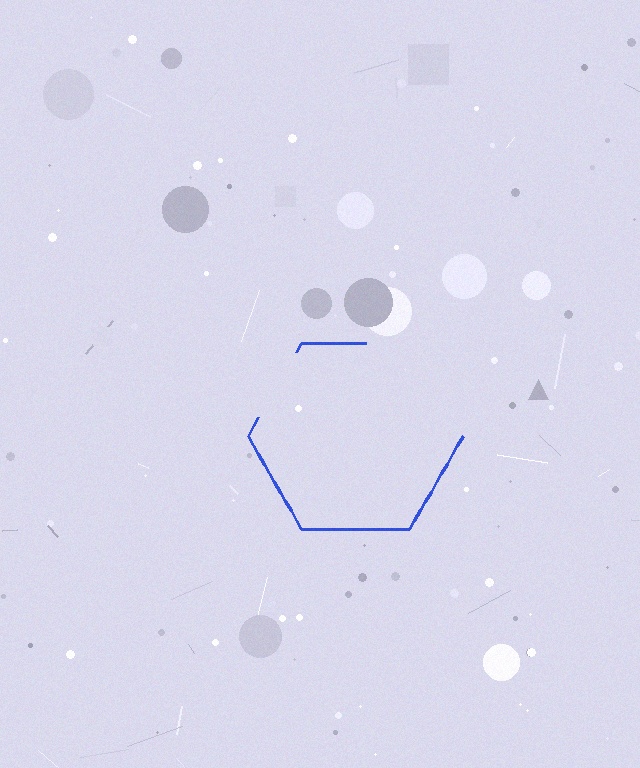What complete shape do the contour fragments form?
The contour fragments form a hexagon.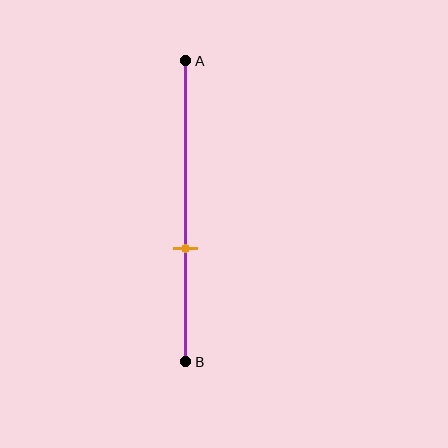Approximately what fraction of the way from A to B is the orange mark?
The orange mark is approximately 60% of the way from A to B.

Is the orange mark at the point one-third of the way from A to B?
No, the mark is at about 60% from A, not at the 33% one-third point.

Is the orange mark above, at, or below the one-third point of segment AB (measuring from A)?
The orange mark is below the one-third point of segment AB.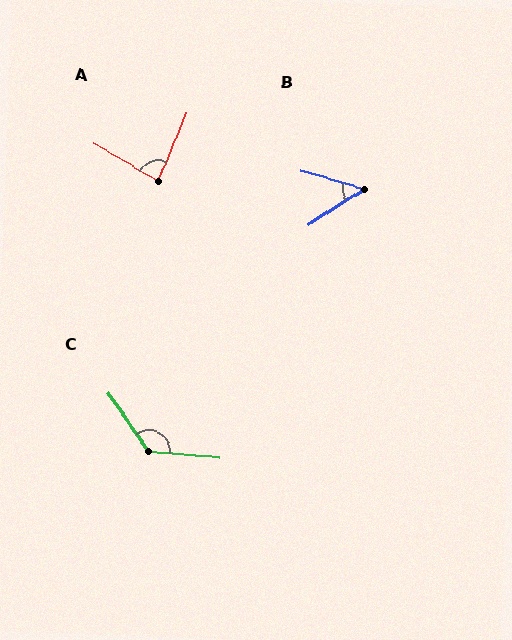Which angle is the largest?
C, at approximately 129 degrees.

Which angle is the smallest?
B, at approximately 49 degrees.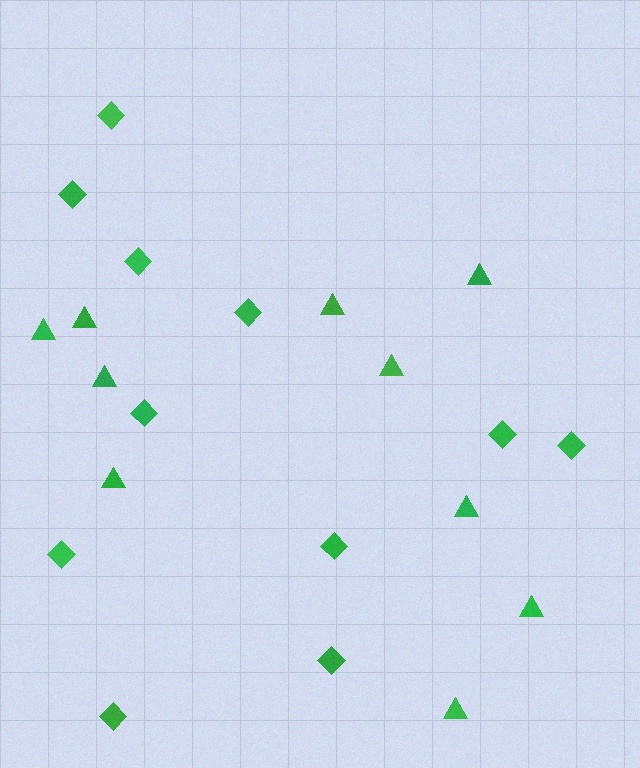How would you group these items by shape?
There are 2 groups: one group of diamonds (11) and one group of triangles (10).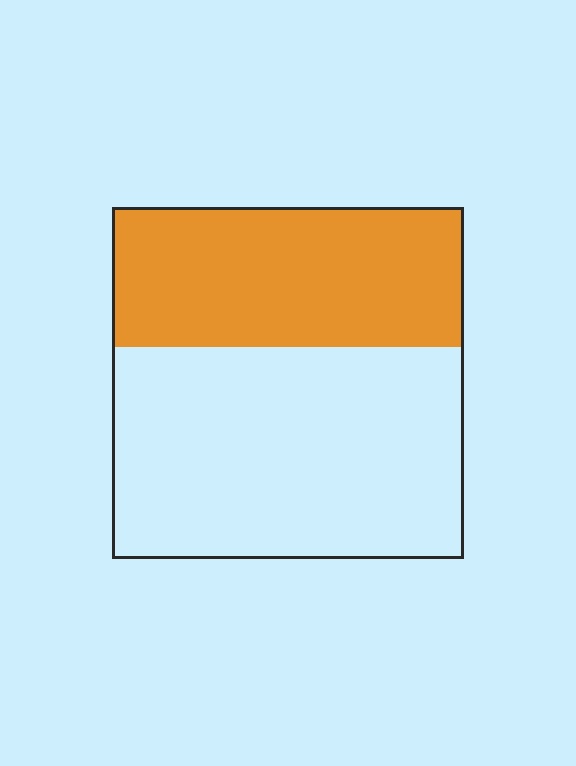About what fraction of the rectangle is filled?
About two fifths (2/5).